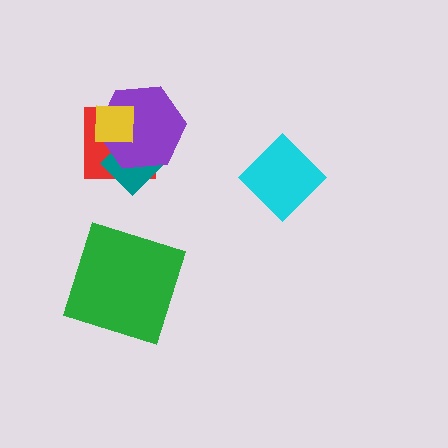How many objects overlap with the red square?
3 objects overlap with the red square.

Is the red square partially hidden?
Yes, it is partially covered by another shape.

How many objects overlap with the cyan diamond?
0 objects overlap with the cyan diamond.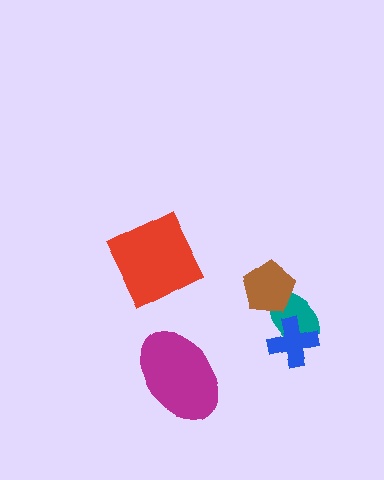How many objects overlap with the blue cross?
1 object overlaps with the blue cross.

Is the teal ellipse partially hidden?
Yes, it is partially covered by another shape.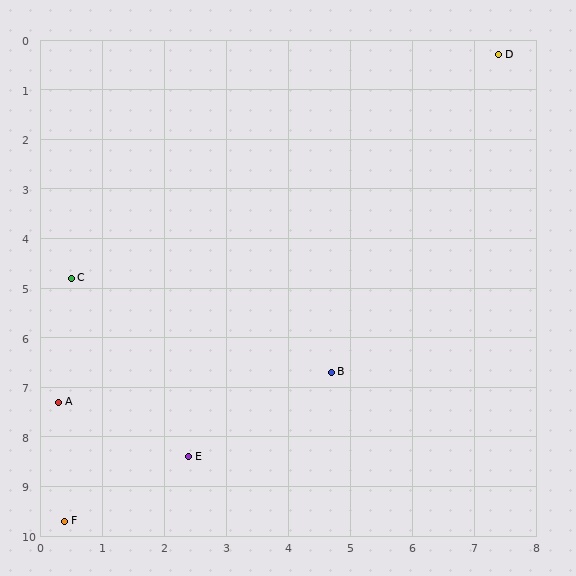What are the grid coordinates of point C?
Point C is at approximately (0.5, 4.8).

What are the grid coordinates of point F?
Point F is at approximately (0.4, 9.7).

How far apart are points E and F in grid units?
Points E and F are about 2.4 grid units apart.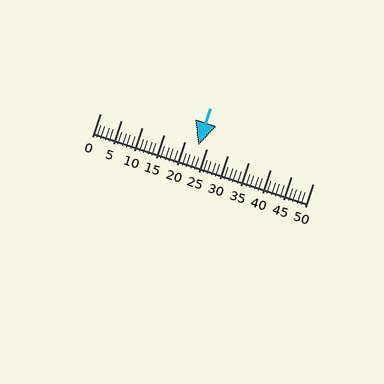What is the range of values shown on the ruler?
The ruler shows values from 0 to 50.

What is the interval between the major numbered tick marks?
The major tick marks are spaced 5 units apart.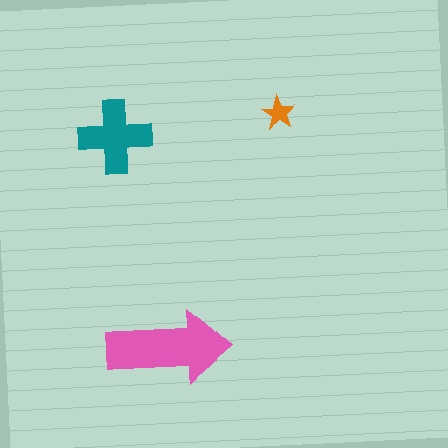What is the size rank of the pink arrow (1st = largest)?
1st.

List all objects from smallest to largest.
The orange star, the teal cross, the pink arrow.